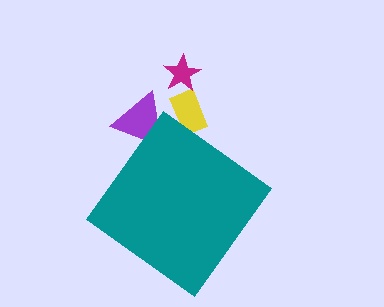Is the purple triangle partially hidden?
Yes, the purple triangle is partially hidden behind the teal diamond.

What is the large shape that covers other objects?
A teal diamond.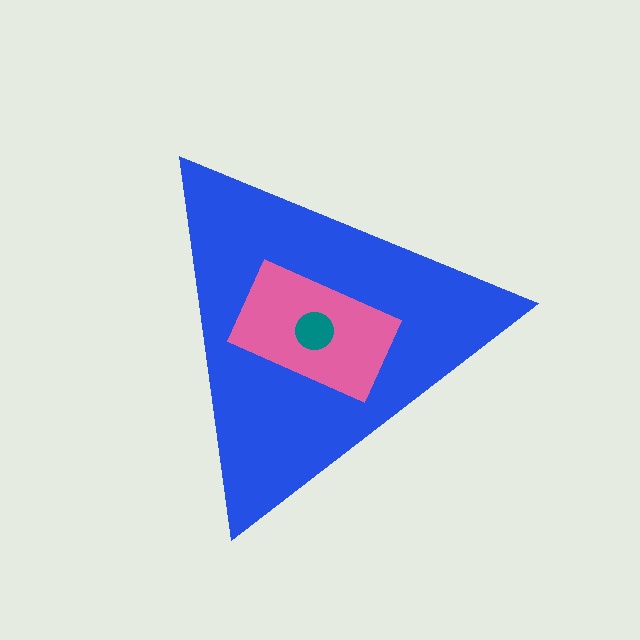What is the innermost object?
The teal circle.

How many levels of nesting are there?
3.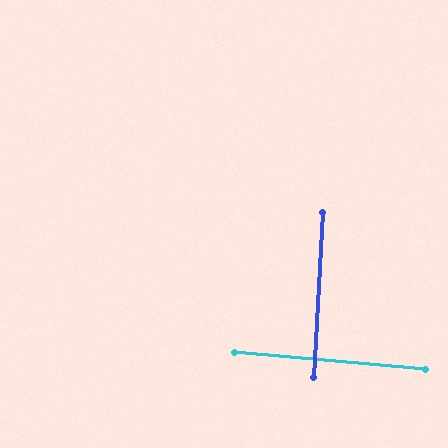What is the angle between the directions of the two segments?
Approximately 88 degrees.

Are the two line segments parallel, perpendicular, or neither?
Perpendicular — they meet at approximately 88°.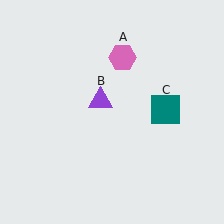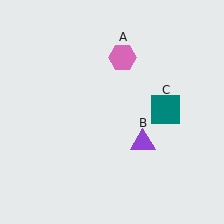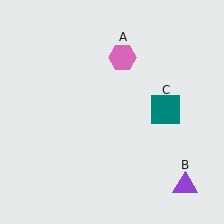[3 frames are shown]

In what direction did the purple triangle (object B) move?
The purple triangle (object B) moved down and to the right.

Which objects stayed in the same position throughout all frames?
Pink hexagon (object A) and teal square (object C) remained stationary.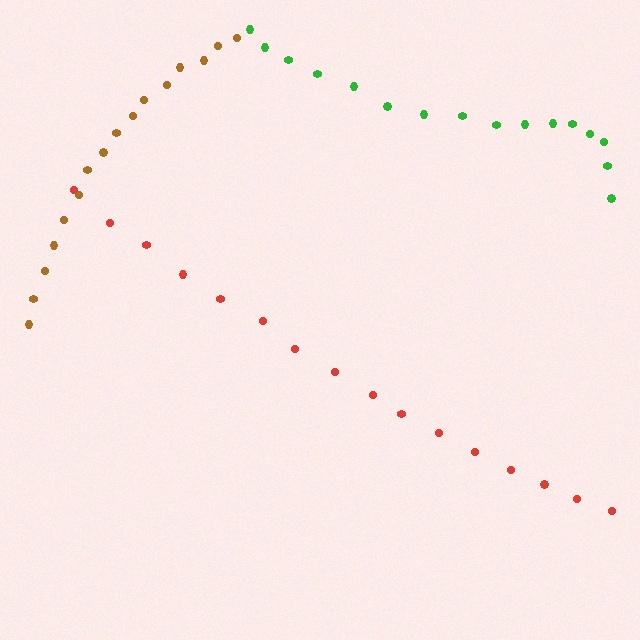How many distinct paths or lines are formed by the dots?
There are 3 distinct paths.